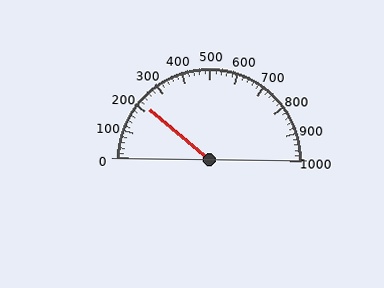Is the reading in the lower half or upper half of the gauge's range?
The reading is in the lower half of the range (0 to 1000).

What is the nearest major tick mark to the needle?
The nearest major tick mark is 200.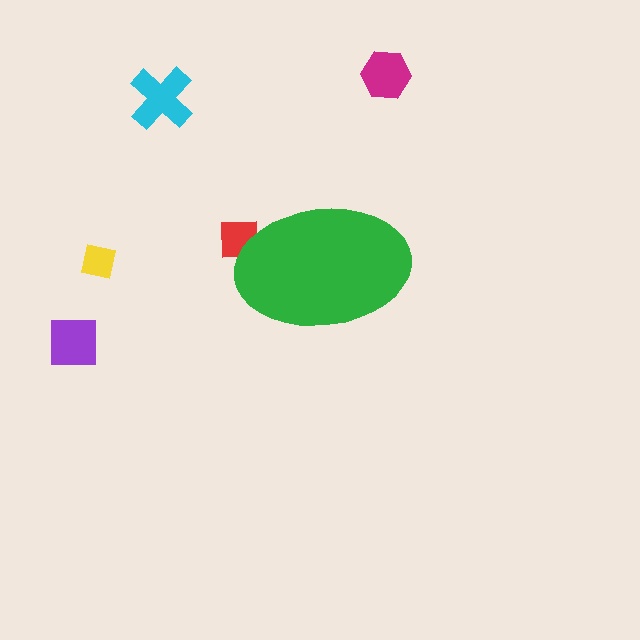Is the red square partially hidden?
Yes, the red square is partially hidden behind the green ellipse.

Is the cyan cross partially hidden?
No, the cyan cross is fully visible.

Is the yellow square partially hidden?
No, the yellow square is fully visible.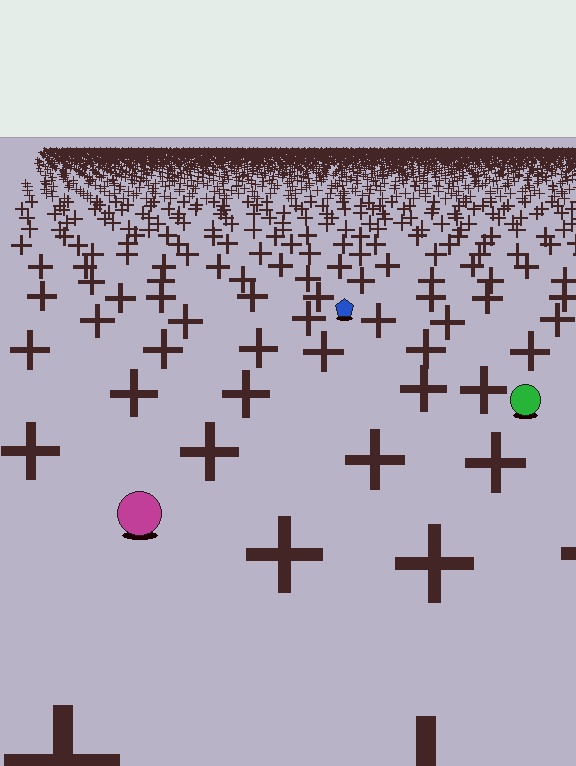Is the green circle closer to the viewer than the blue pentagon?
Yes. The green circle is closer — you can tell from the texture gradient: the ground texture is coarser near it.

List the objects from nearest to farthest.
From nearest to farthest: the magenta circle, the green circle, the blue pentagon.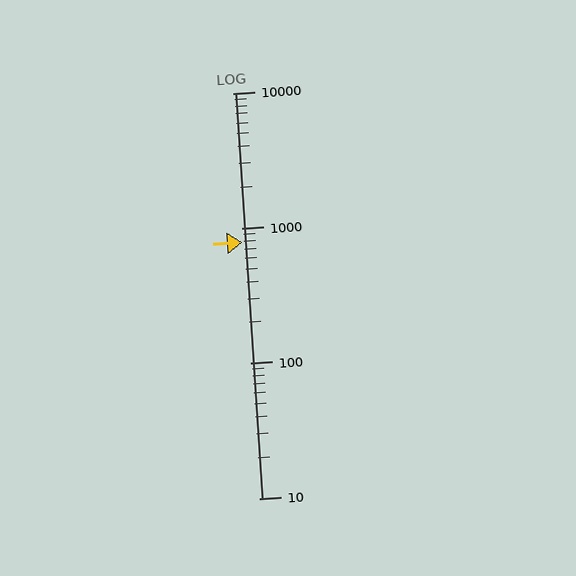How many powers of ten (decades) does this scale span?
The scale spans 3 decades, from 10 to 10000.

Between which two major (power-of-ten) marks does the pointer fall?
The pointer is between 100 and 1000.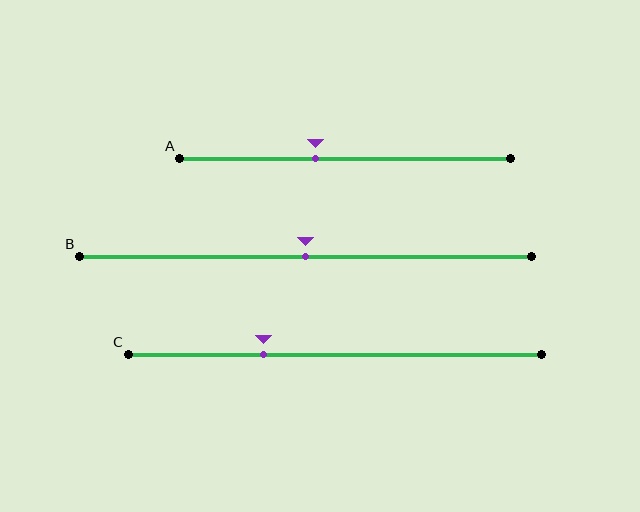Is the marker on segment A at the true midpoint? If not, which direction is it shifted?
No, the marker on segment A is shifted to the left by about 9% of the segment length.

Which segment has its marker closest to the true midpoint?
Segment B has its marker closest to the true midpoint.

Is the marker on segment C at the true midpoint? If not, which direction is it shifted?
No, the marker on segment C is shifted to the left by about 17% of the segment length.